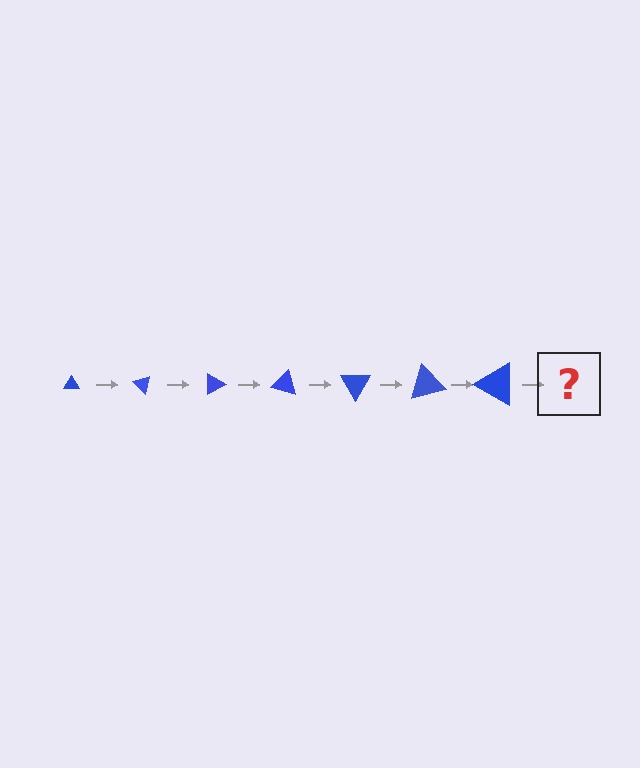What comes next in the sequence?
The next element should be a triangle, larger than the previous one and rotated 315 degrees from the start.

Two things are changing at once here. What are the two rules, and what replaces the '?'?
The two rules are that the triangle grows larger each step and it rotates 45 degrees each step. The '?' should be a triangle, larger than the previous one and rotated 315 degrees from the start.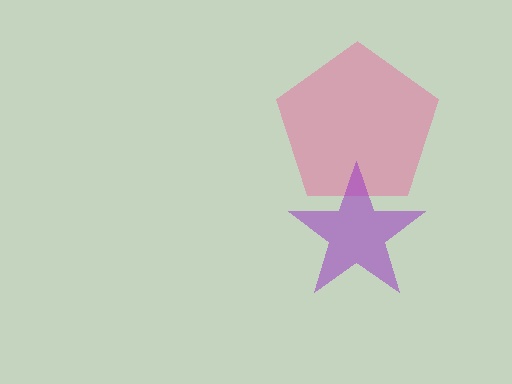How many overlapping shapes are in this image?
There are 2 overlapping shapes in the image.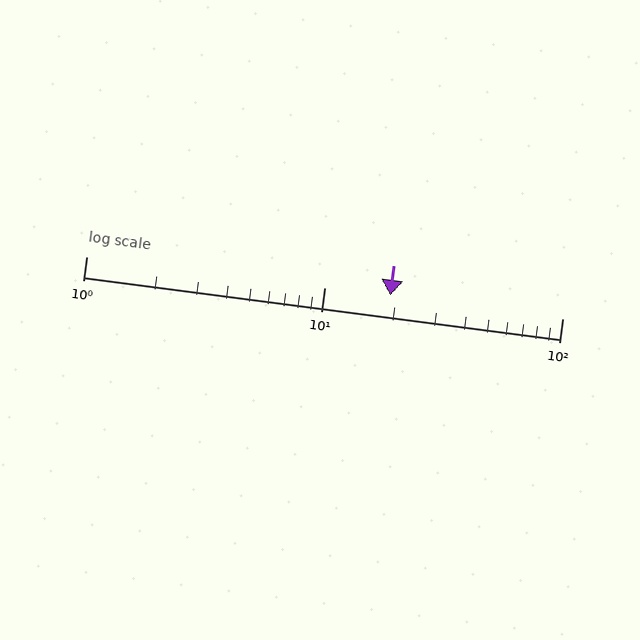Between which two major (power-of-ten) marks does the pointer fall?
The pointer is between 10 and 100.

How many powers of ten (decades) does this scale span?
The scale spans 2 decades, from 1 to 100.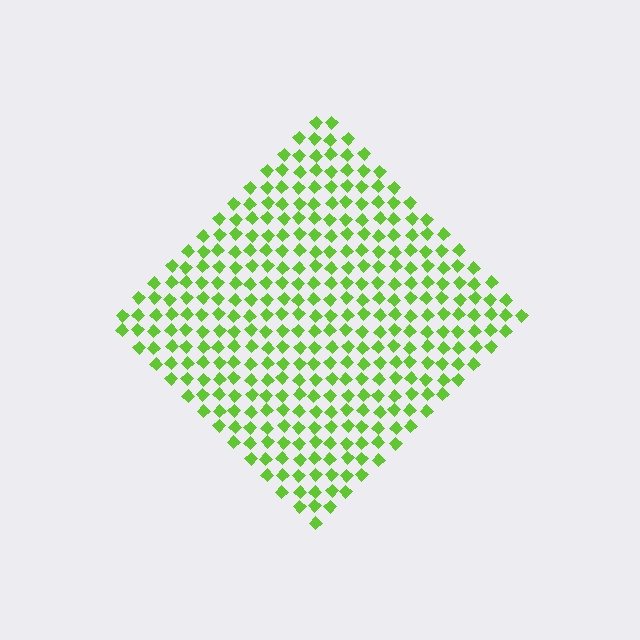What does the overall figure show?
The overall figure shows a diamond.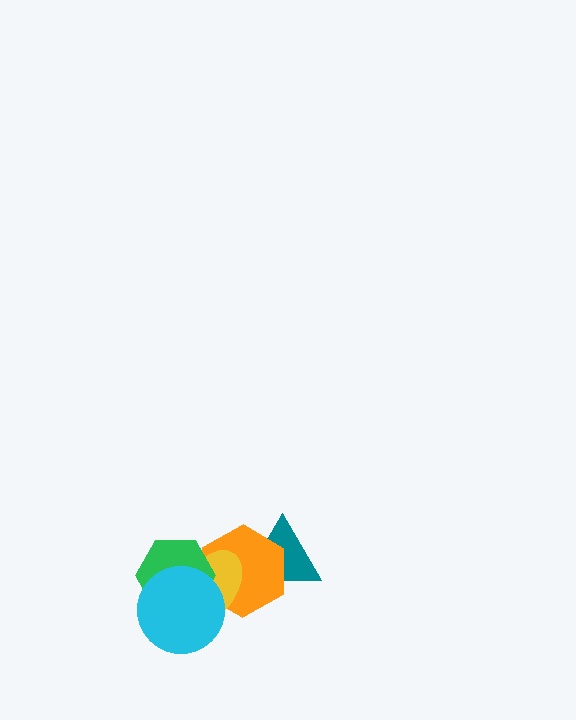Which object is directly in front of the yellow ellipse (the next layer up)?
The green hexagon is directly in front of the yellow ellipse.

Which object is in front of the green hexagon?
The cyan circle is in front of the green hexagon.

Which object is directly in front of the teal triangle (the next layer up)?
The orange hexagon is directly in front of the teal triangle.